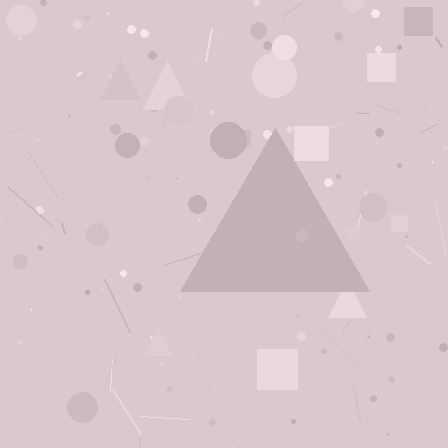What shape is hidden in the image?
A triangle is hidden in the image.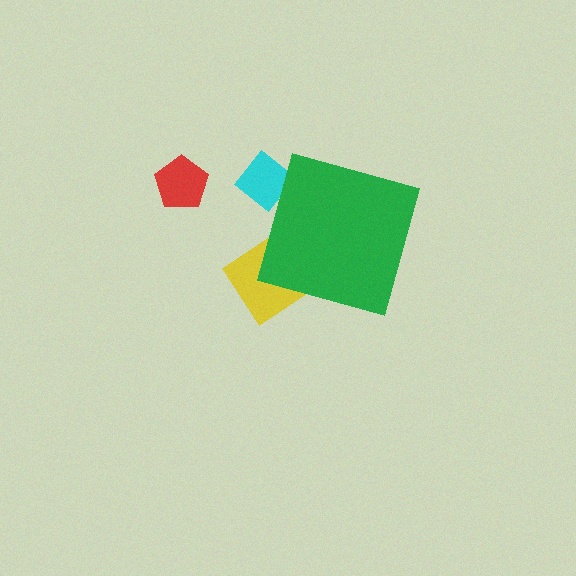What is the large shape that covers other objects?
A green diamond.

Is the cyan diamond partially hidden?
Yes, the cyan diamond is partially hidden behind the green diamond.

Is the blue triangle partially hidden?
Yes, the blue triangle is partially hidden behind the green diamond.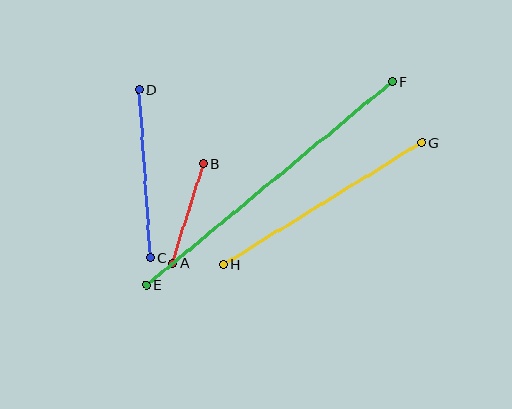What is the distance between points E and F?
The distance is approximately 319 pixels.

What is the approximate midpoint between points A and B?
The midpoint is at approximately (188, 214) pixels.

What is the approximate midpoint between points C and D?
The midpoint is at approximately (145, 174) pixels.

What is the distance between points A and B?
The distance is approximately 104 pixels.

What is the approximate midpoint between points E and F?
The midpoint is at approximately (269, 183) pixels.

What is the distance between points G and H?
The distance is approximately 233 pixels.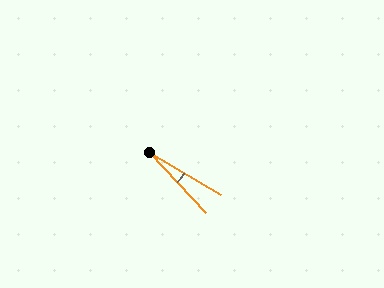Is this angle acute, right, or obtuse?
It is acute.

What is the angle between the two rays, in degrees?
Approximately 16 degrees.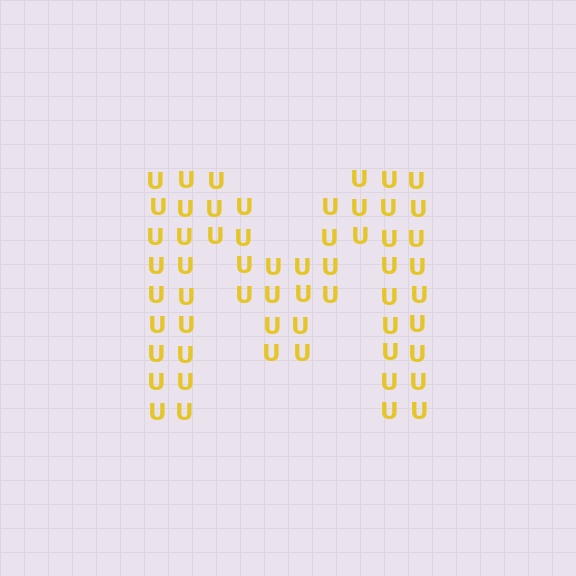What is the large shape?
The large shape is the letter M.